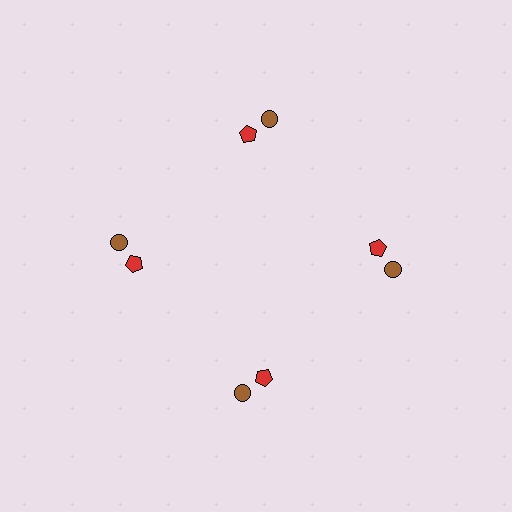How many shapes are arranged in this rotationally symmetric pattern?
There are 8 shapes, arranged in 4 groups of 2.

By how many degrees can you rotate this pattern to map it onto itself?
The pattern maps onto itself every 90 degrees of rotation.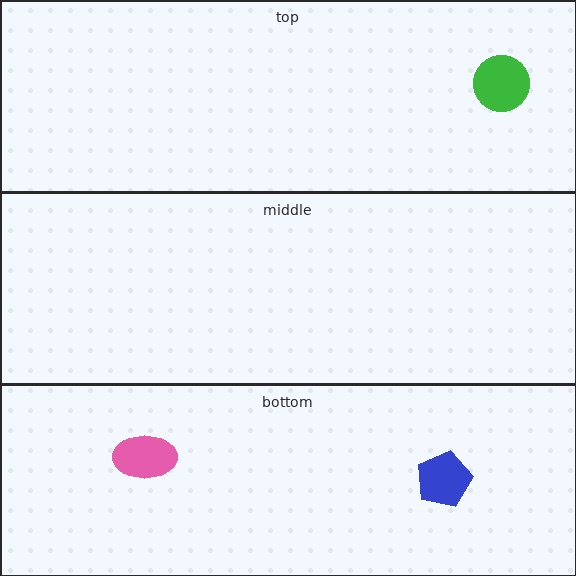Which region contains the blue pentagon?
The bottom region.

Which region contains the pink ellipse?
The bottom region.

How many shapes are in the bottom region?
2.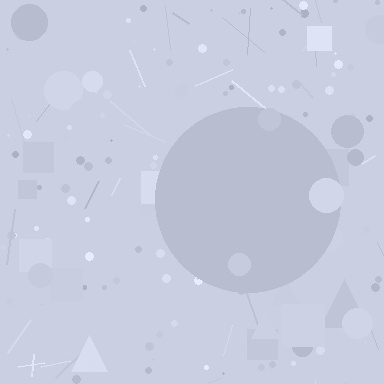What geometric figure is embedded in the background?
A circle is embedded in the background.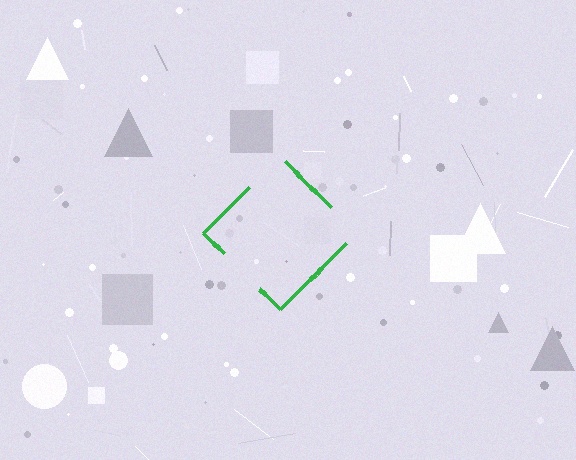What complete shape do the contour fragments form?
The contour fragments form a diamond.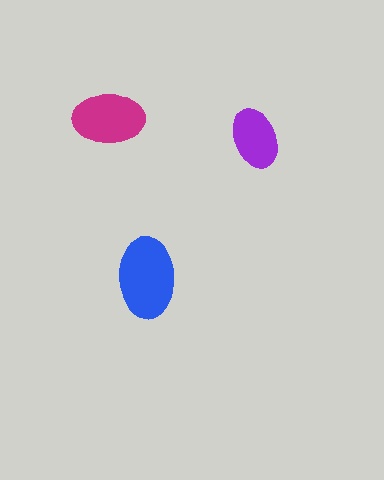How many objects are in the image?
There are 3 objects in the image.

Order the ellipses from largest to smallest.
the blue one, the magenta one, the purple one.